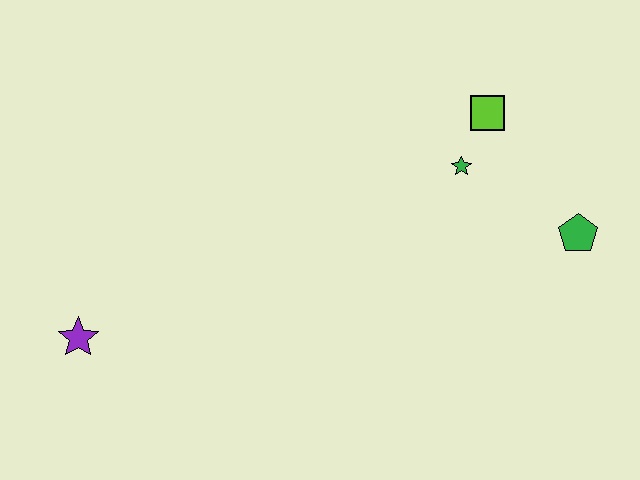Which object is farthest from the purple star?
The green pentagon is farthest from the purple star.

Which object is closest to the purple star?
The green star is closest to the purple star.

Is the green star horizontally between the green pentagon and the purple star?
Yes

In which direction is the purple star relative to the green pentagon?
The purple star is to the left of the green pentagon.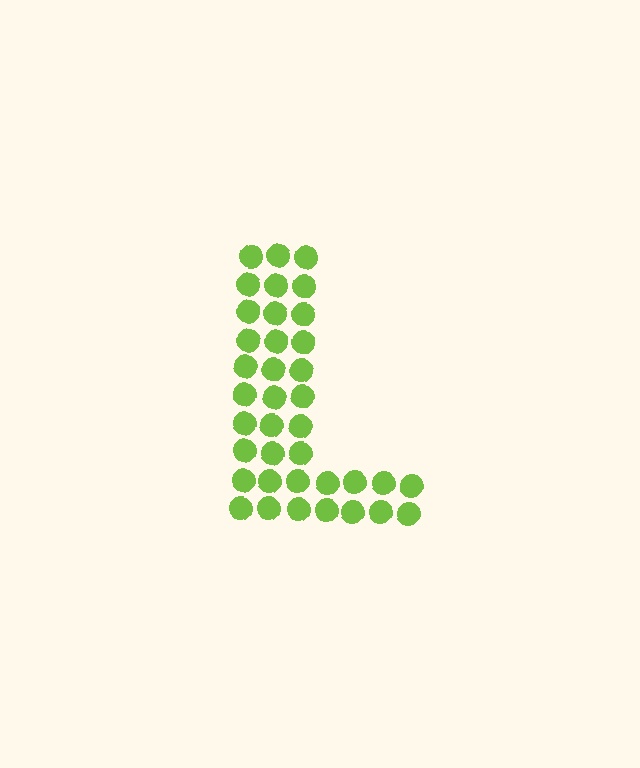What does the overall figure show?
The overall figure shows the letter L.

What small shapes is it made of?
It is made of small circles.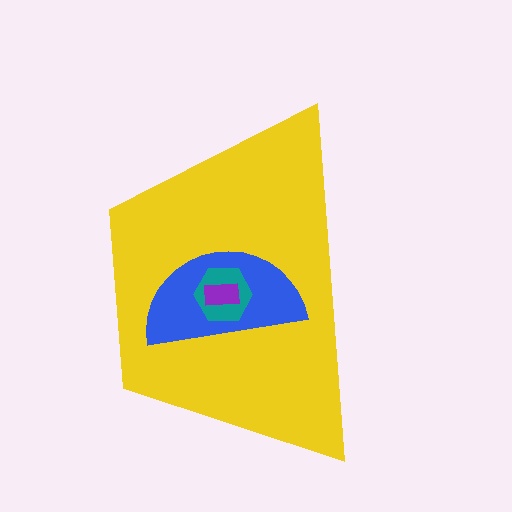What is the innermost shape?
The purple rectangle.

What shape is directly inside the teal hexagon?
The purple rectangle.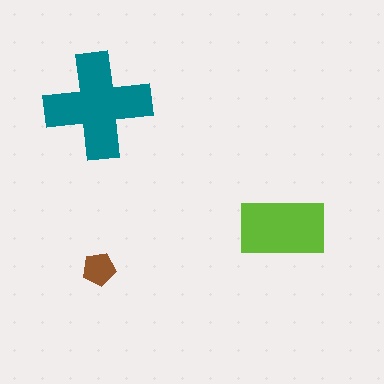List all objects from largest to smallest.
The teal cross, the lime rectangle, the brown pentagon.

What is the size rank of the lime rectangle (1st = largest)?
2nd.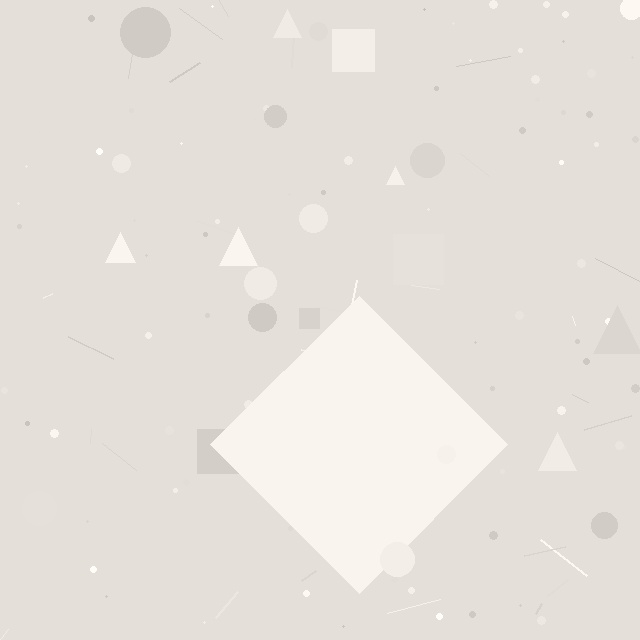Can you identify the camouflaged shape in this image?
The camouflaged shape is a diamond.